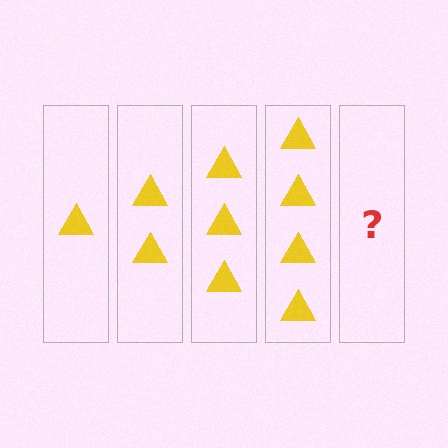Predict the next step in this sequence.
The next step is 5 triangles.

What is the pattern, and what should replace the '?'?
The pattern is that each step adds one more triangle. The '?' should be 5 triangles.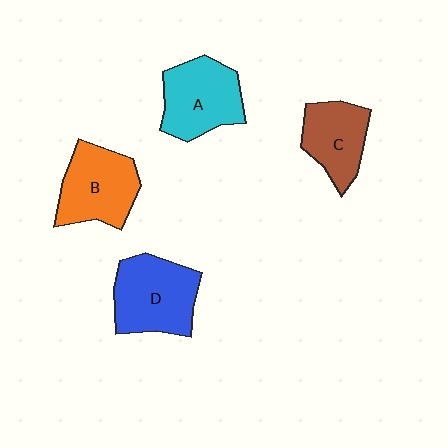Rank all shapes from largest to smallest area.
From largest to smallest: D (blue), B (orange), A (cyan), C (brown).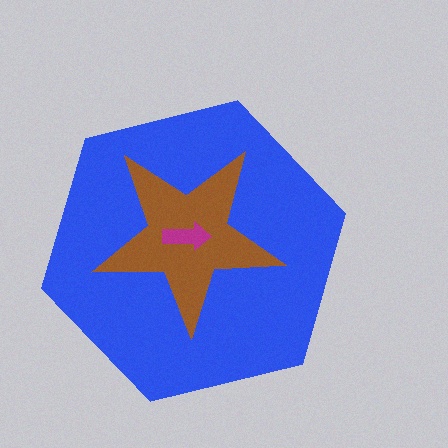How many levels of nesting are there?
3.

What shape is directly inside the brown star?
The magenta arrow.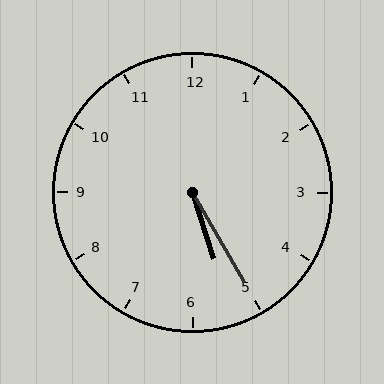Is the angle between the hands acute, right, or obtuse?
It is acute.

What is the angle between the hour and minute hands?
Approximately 12 degrees.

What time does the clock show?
5:25.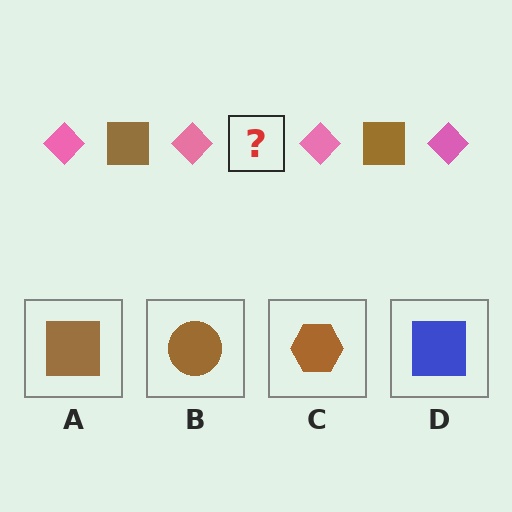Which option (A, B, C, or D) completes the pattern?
A.